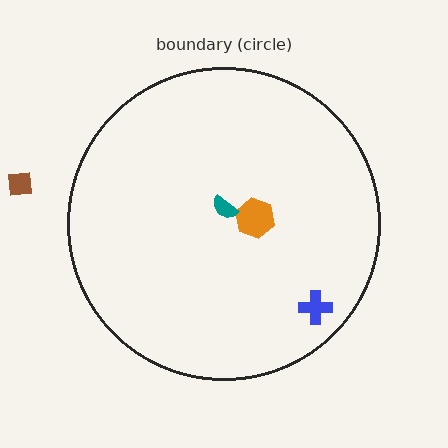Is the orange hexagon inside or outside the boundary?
Inside.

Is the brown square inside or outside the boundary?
Outside.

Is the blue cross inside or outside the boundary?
Inside.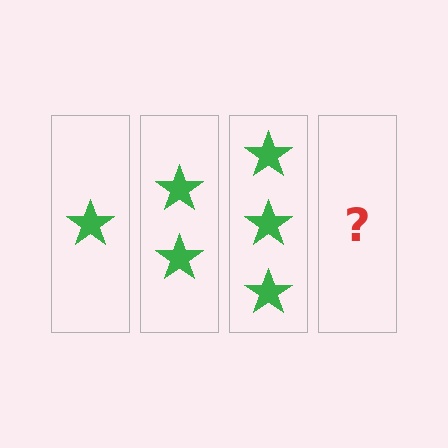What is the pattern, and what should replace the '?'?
The pattern is that each step adds one more star. The '?' should be 4 stars.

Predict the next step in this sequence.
The next step is 4 stars.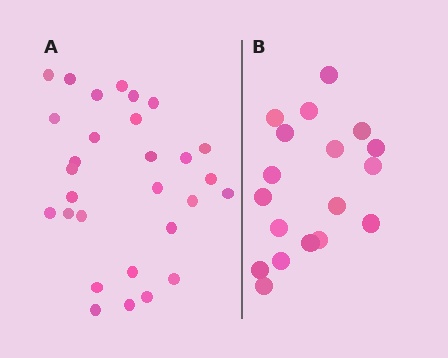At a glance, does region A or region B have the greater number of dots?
Region A (the left region) has more dots.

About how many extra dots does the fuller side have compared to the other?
Region A has roughly 12 or so more dots than region B.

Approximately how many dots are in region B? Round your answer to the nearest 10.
About 20 dots. (The exact count is 18, which rounds to 20.)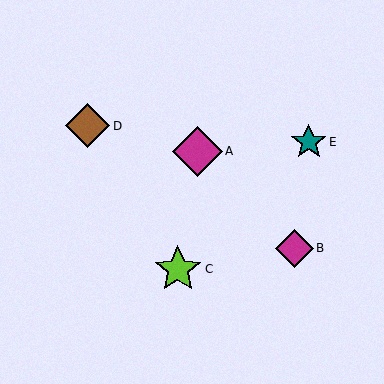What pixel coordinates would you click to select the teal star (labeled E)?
Click at (309, 142) to select the teal star E.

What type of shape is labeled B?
Shape B is a magenta diamond.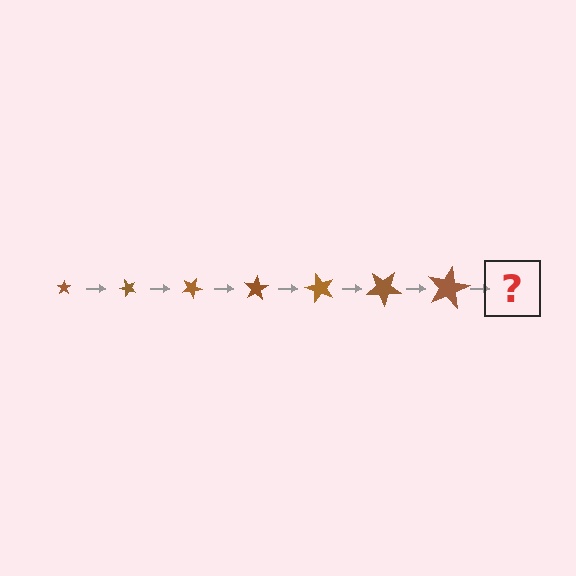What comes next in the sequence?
The next element should be a star, larger than the previous one and rotated 350 degrees from the start.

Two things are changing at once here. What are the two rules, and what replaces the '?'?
The two rules are that the star grows larger each step and it rotates 50 degrees each step. The '?' should be a star, larger than the previous one and rotated 350 degrees from the start.